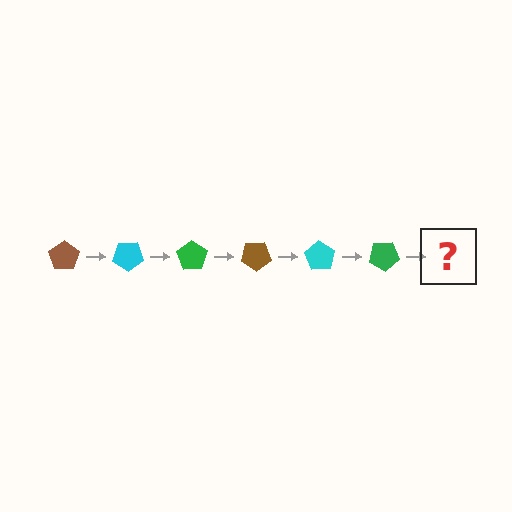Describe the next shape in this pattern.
It should be a brown pentagon, rotated 210 degrees from the start.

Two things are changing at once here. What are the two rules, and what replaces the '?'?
The two rules are that it rotates 35 degrees each step and the color cycles through brown, cyan, and green. The '?' should be a brown pentagon, rotated 210 degrees from the start.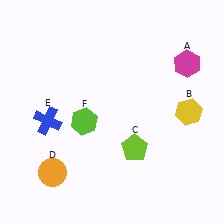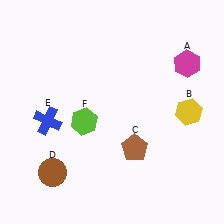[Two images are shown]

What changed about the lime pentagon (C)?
In Image 1, C is lime. In Image 2, it changed to brown.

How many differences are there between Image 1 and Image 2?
There are 2 differences between the two images.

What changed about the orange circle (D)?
In Image 1, D is orange. In Image 2, it changed to brown.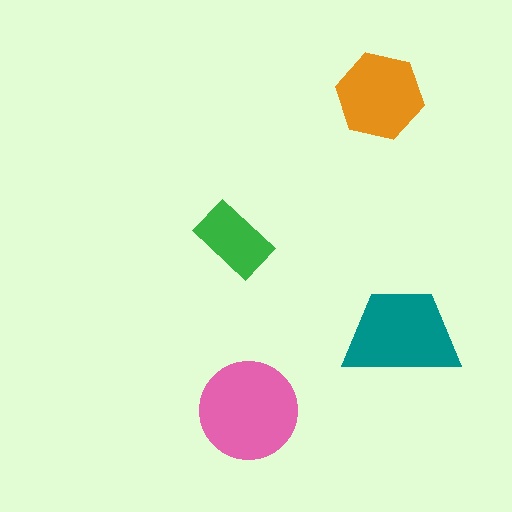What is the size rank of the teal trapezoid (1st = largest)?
2nd.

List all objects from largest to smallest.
The pink circle, the teal trapezoid, the orange hexagon, the green rectangle.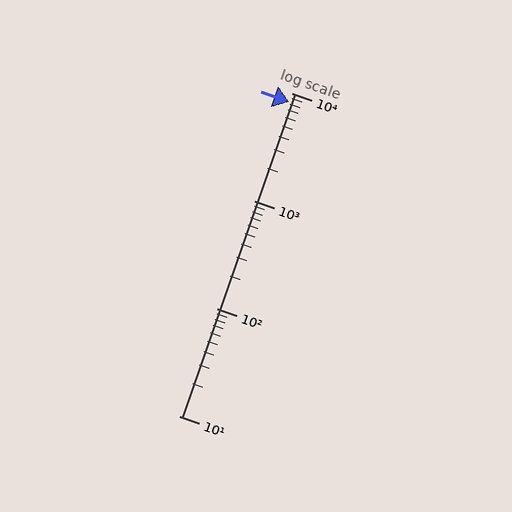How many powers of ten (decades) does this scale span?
The scale spans 3 decades, from 10 to 10000.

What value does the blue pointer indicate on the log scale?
The pointer indicates approximately 8300.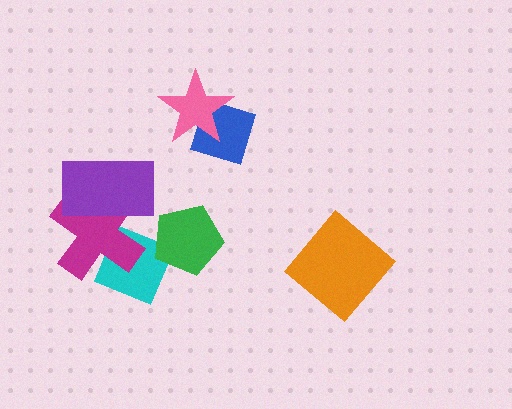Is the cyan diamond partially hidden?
Yes, it is partially covered by another shape.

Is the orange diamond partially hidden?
No, no other shape covers it.